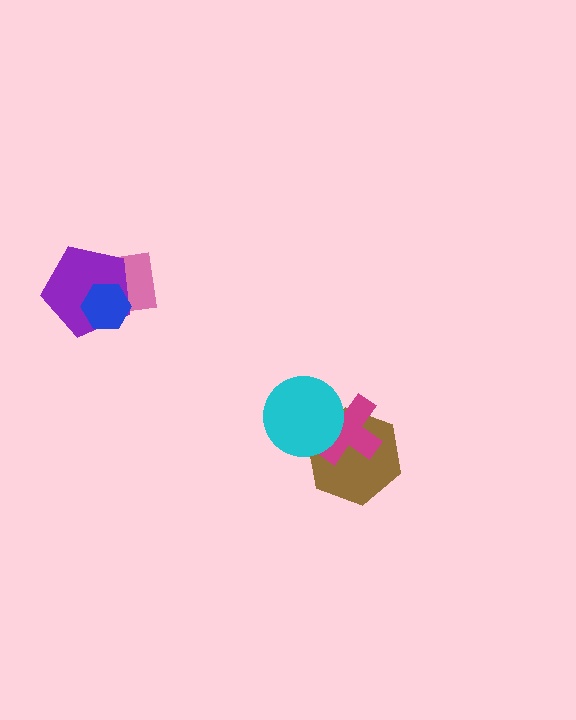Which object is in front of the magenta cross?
The cyan circle is in front of the magenta cross.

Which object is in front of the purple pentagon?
The blue hexagon is in front of the purple pentagon.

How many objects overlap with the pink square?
2 objects overlap with the pink square.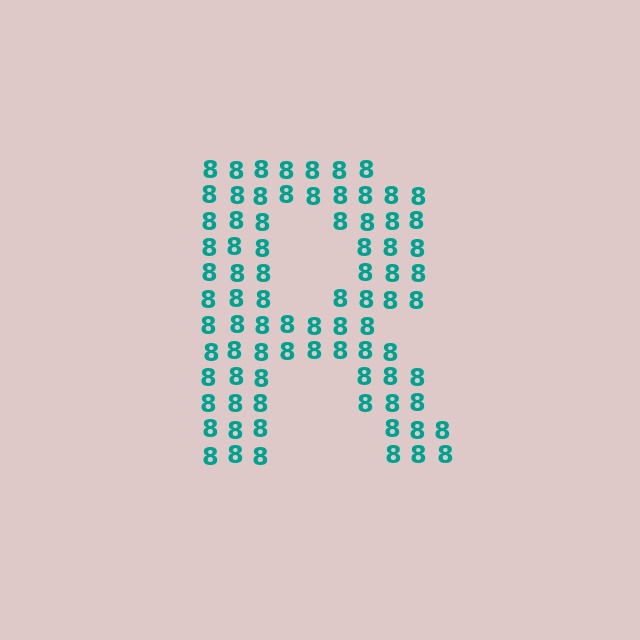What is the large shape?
The large shape is the letter R.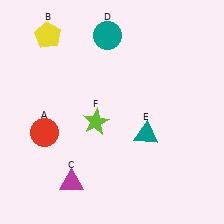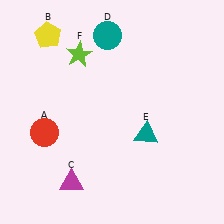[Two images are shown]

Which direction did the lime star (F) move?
The lime star (F) moved up.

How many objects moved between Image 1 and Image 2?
1 object moved between the two images.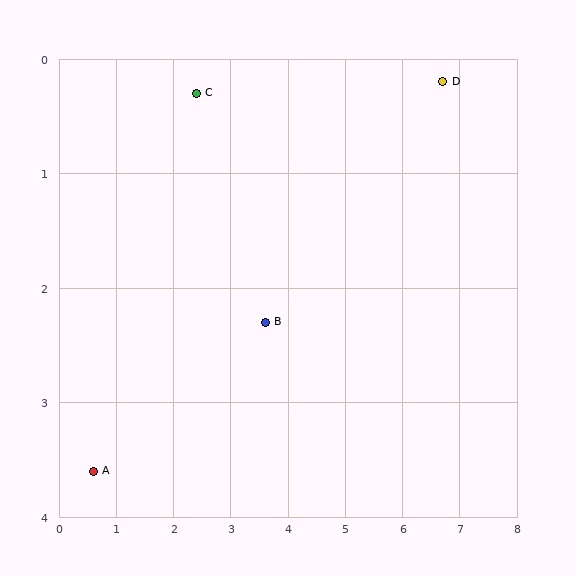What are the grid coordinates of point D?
Point D is at approximately (6.7, 0.2).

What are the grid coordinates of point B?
Point B is at approximately (3.6, 2.3).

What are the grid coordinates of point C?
Point C is at approximately (2.4, 0.3).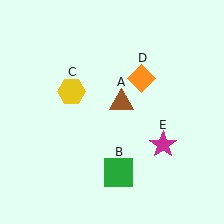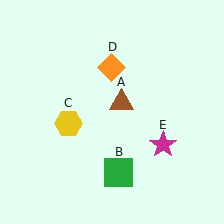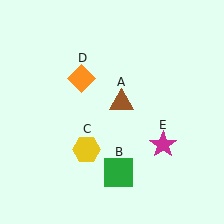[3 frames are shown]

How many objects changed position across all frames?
2 objects changed position: yellow hexagon (object C), orange diamond (object D).